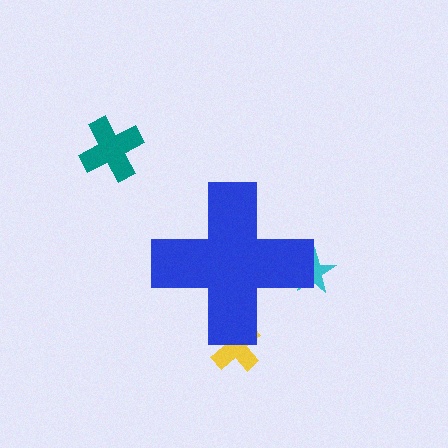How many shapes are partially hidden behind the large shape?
2 shapes are partially hidden.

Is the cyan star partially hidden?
Yes, the cyan star is partially hidden behind the blue cross.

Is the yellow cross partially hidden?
Yes, the yellow cross is partially hidden behind the blue cross.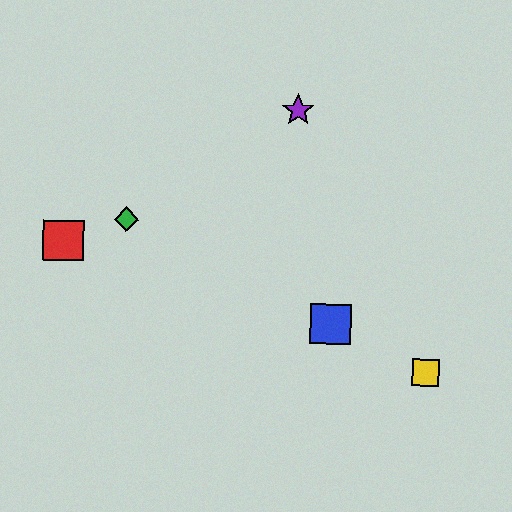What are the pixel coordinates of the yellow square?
The yellow square is at (426, 373).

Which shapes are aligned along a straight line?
The blue square, the green diamond, the yellow square are aligned along a straight line.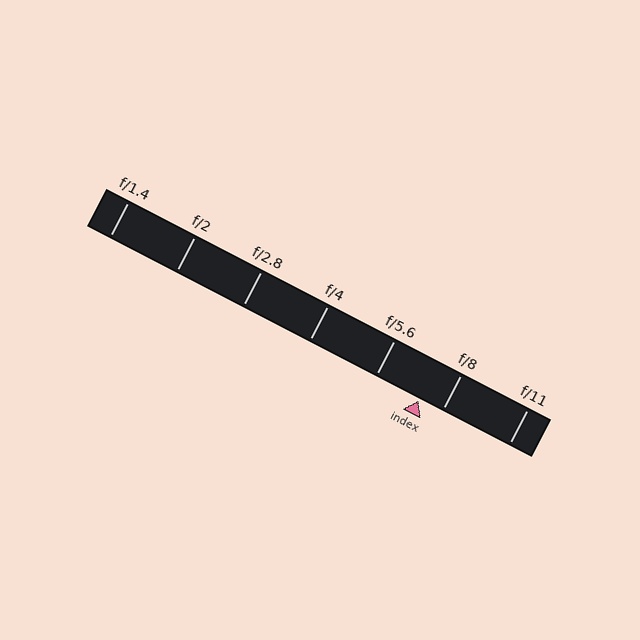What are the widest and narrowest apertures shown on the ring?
The widest aperture shown is f/1.4 and the narrowest is f/11.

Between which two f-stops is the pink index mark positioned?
The index mark is between f/5.6 and f/8.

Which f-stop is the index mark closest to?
The index mark is closest to f/8.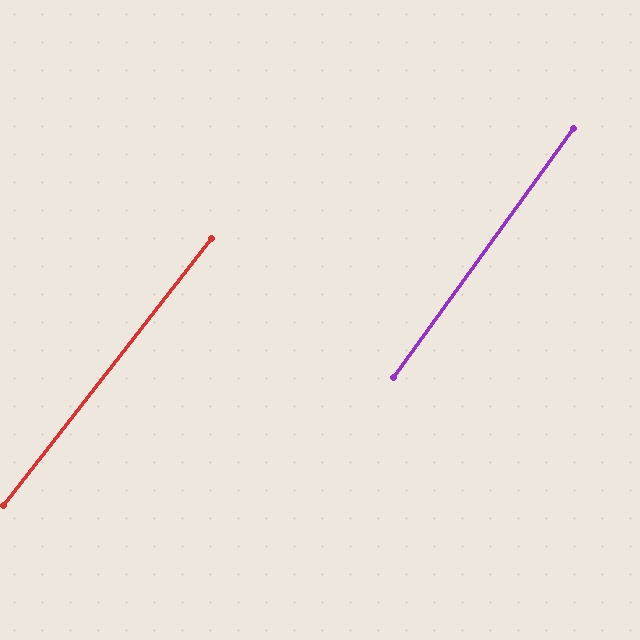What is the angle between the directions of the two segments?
Approximately 2 degrees.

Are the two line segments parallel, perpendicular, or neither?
Parallel — their directions differ by only 1.8°.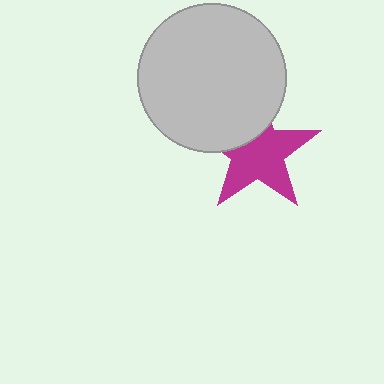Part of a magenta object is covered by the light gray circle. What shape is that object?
It is a star.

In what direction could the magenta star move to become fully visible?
The magenta star could move down. That would shift it out from behind the light gray circle entirely.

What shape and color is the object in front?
The object in front is a light gray circle.